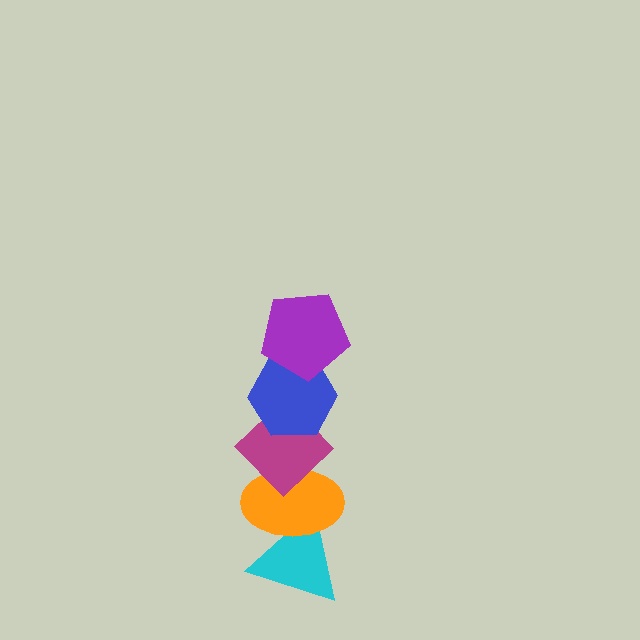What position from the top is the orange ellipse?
The orange ellipse is 4th from the top.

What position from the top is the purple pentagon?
The purple pentagon is 1st from the top.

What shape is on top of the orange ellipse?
The magenta diamond is on top of the orange ellipse.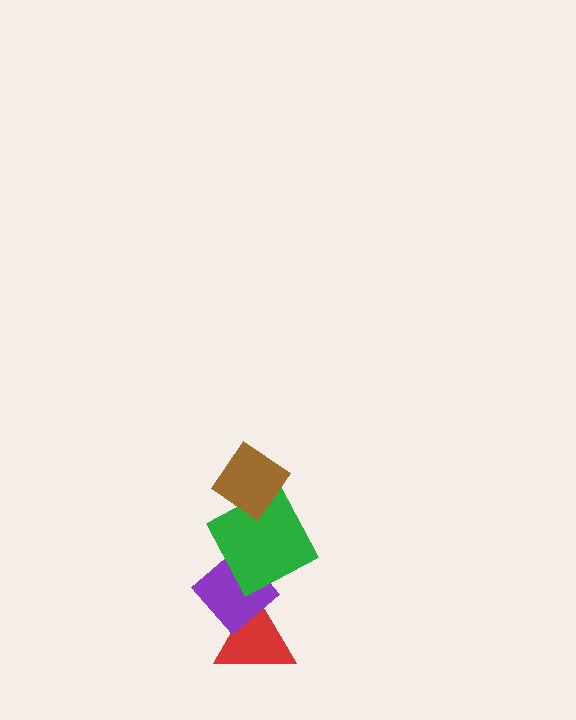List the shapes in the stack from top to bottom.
From top to bottom: the brown diamond, the green square, the purple diamond, the red triangle.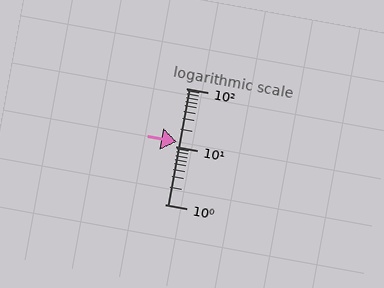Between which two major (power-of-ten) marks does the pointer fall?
The pointer is between 10 and 100.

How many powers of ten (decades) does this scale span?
The scale spans 2 decades, from 1 to 100.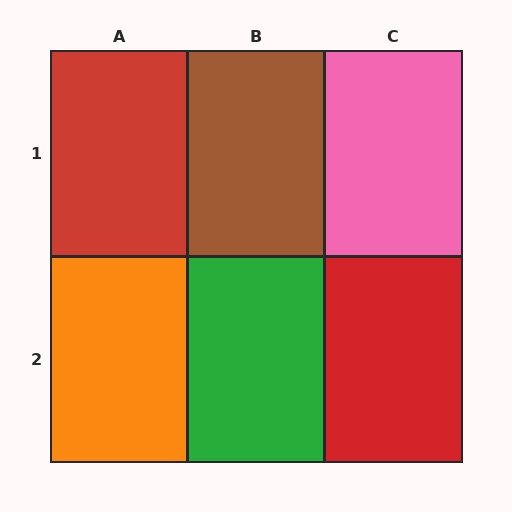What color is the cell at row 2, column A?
Orange.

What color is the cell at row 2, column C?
Red.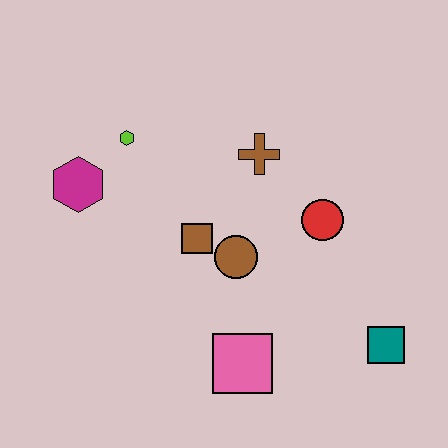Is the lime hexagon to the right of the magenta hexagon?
Yes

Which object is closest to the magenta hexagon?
The lime hexagon is closest to the magenta hexagon.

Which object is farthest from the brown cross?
The teal square is farthest from the brown cross.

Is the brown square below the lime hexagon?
Yes